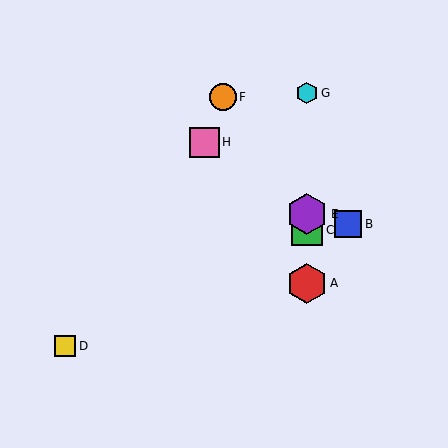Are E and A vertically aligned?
Yes, both are at x≈307.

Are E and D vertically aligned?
No, E is at x≈307 and D is at x≈65.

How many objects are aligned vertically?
4 objects (A, C, E, G) are aligned vertically.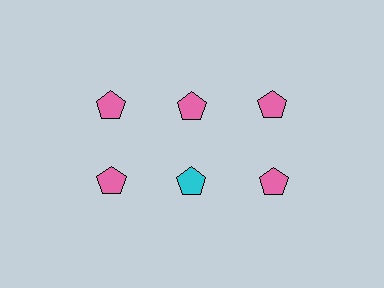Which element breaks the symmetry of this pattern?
The cyan pentagon in the second row, second from left column breaks the symmetry. All other shapes are pink pentagons.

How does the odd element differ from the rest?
It has a different color: cyan instead of pink.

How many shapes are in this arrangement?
There are 6 shapes arranged in a grid pattern.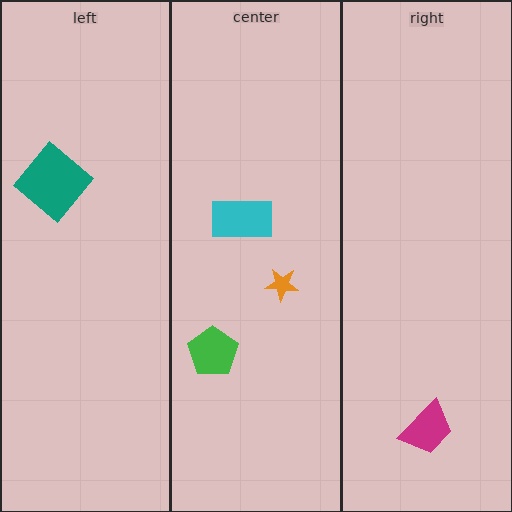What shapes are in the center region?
The orange star, the cyan rectangle, the green pentagon.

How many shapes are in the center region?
3.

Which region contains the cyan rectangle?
The center region.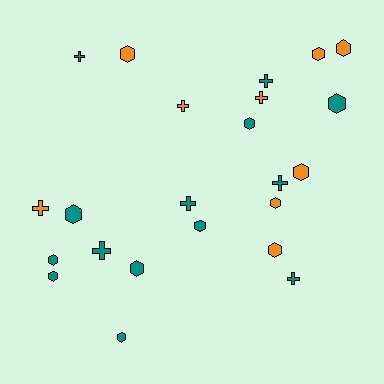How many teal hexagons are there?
There are 8 teal hexagons.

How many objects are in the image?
There are 23 objects.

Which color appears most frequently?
Teal, with 14 objects.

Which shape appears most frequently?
Hexagon, with 14 objects.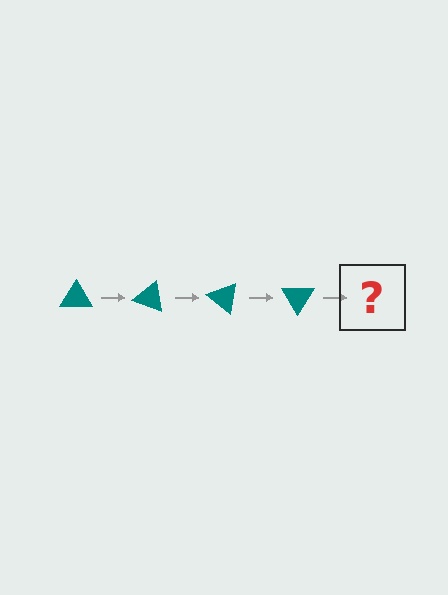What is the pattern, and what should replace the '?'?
The pattern is that the triangle rotates 20 degrees each step. The '?' should be a teal triangle rotated 80 degrees.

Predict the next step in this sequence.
The next step is a teal triangle rotated 80 degrees.